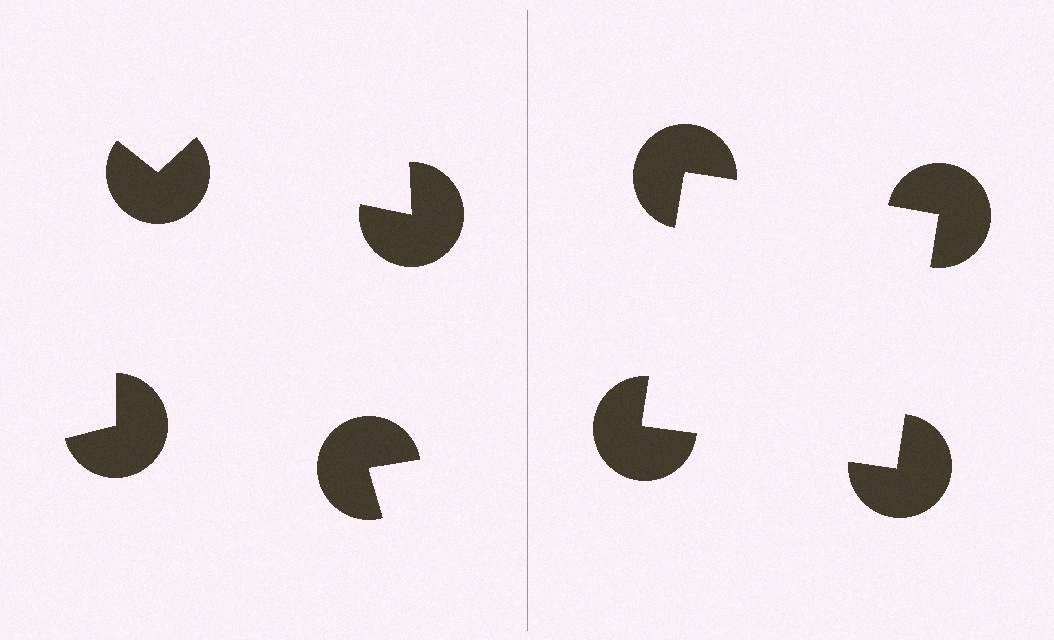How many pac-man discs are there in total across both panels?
8 — 4 on each side.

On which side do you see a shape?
An illusory square appears on the right side. On the left side the wedge cuts are rotated, so no coherent shape forms.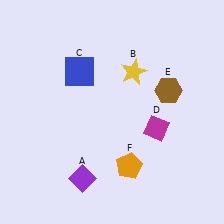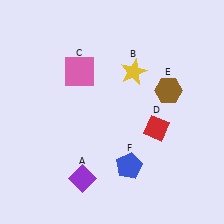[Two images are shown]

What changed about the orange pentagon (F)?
In Image 1, F is orange. In Image 2, it changed to blue.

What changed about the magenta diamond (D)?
In Image 1, D is magenta. In Image 2, it changed to red.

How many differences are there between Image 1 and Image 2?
There are 3 differences between the two images.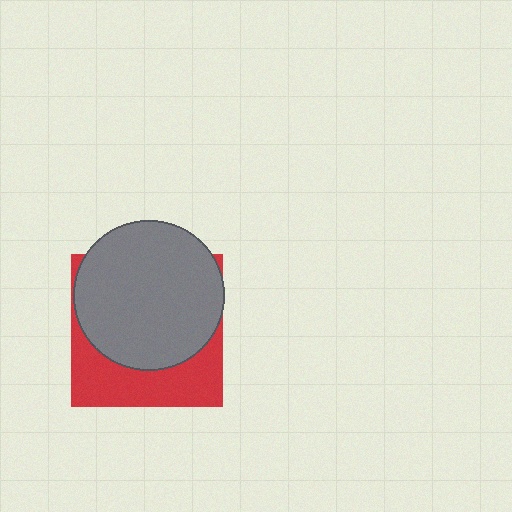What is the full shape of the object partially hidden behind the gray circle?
The partially hidden object is a red square.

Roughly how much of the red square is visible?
A small part of it is visible (roughly 36%).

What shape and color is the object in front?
The object in front is a gray circle.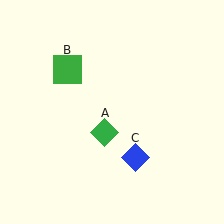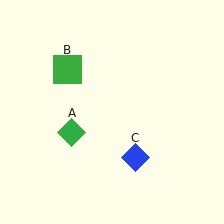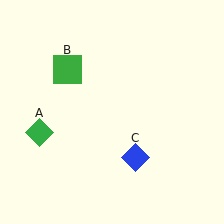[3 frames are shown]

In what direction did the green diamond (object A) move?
The green diamond (object A) moved left.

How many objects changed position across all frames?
1 object changed position: green diamond (object A).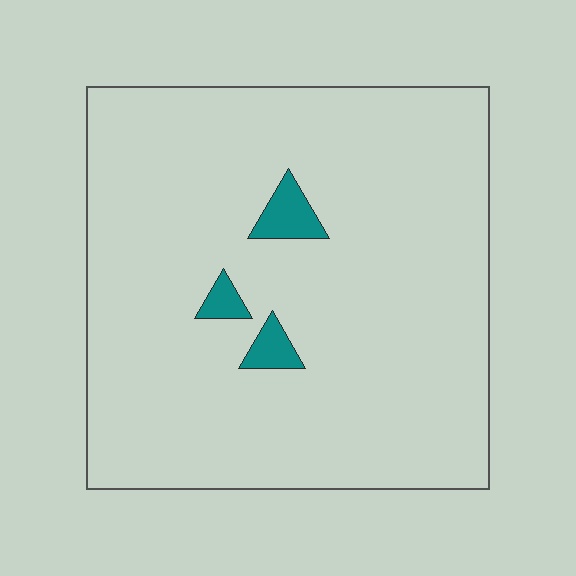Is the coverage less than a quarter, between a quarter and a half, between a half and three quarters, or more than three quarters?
Less than a quarter.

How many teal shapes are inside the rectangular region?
3.